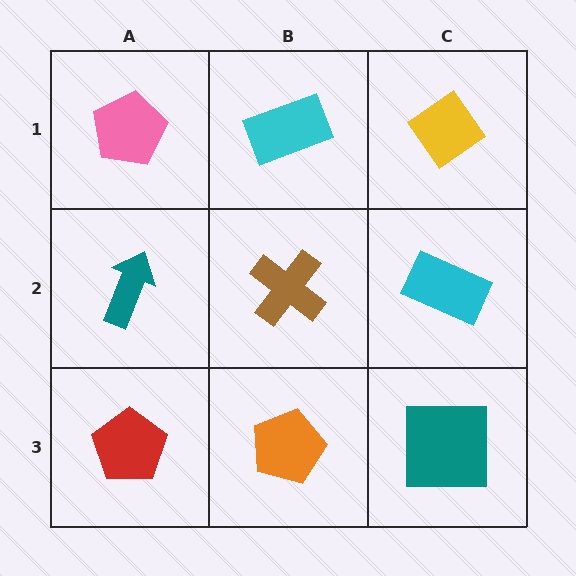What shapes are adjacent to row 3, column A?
A teal arrow (row 2, column A), an orange pentagon (row 3, column B).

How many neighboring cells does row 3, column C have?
2.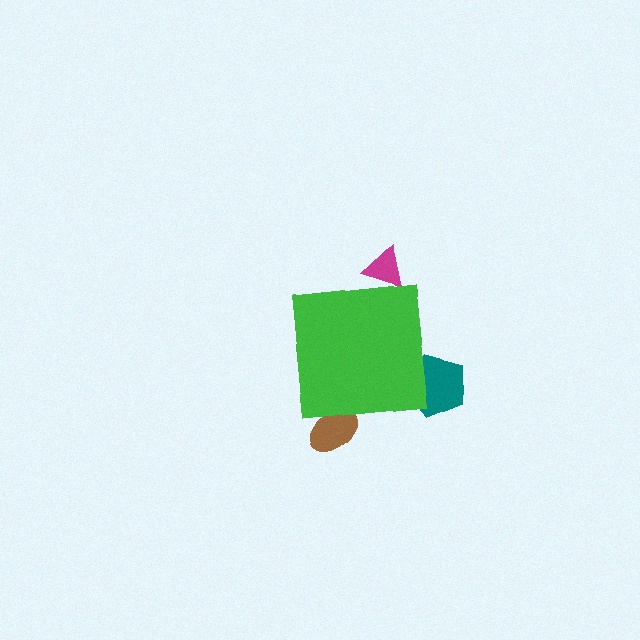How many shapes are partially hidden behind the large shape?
3 shapes are partially hidden.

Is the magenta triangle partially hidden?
Yes, the magenta triangle is partially hidden behind the green square.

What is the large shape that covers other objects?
A green square.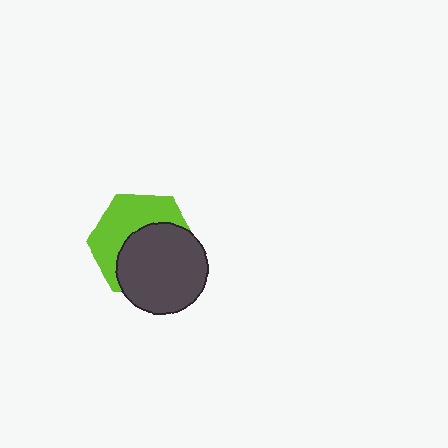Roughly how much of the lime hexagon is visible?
About half of it is visible (roughly 46%).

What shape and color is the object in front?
The object in front is a dark gray circle.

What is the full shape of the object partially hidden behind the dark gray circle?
The partially hidden object is a lime hexagon.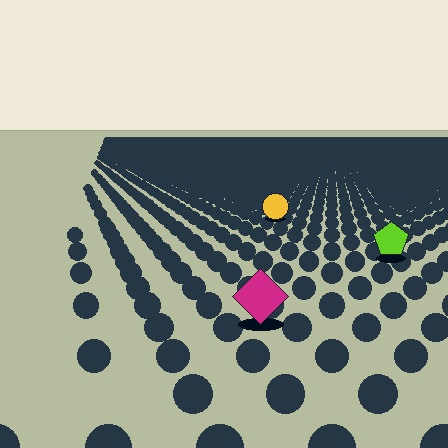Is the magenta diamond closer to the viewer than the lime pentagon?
Yes. The magenta diamond is closer — you can tell from the texture gradient: the ground texture is coarser near it.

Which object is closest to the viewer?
The magenta diamond is closest. The texture marks near it are larger and more spread out.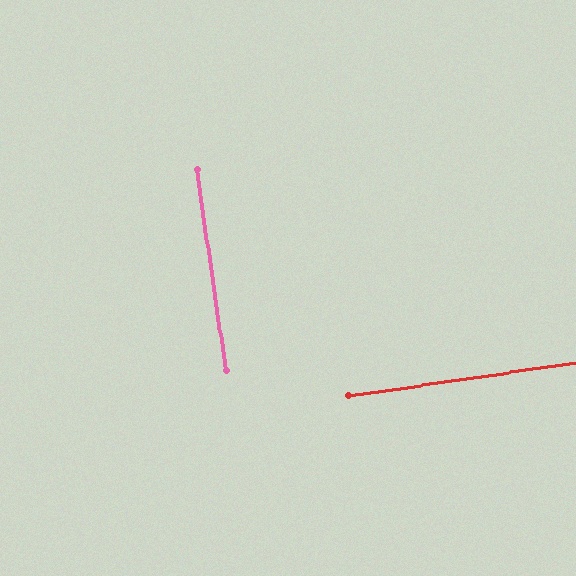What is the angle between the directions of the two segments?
Approximately 90 degrees.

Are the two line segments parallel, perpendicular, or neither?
Perpendicular — they meet at approximately 90°.